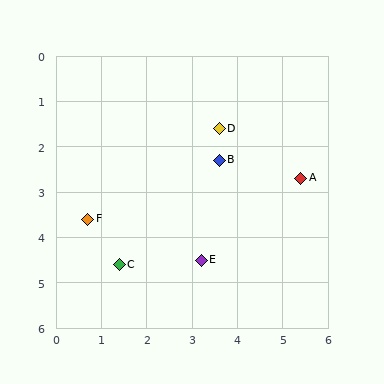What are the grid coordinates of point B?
Point B is at approximately (3.6, 2.3).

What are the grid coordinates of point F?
Point F is at approximately (0.7, 3.6).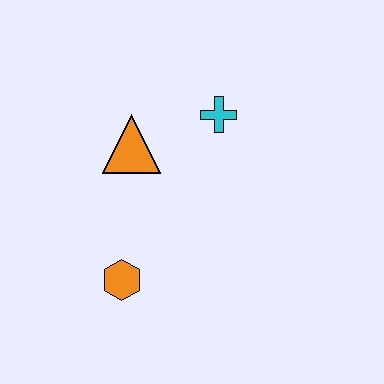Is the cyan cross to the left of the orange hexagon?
No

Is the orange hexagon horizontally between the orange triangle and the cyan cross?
No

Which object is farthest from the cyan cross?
The orange hexagon is farthest from the cyan cross.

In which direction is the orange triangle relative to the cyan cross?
The orange triangle is to the left of the cyan cross.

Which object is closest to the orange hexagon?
The orange triangle is closest to the orange hexagon.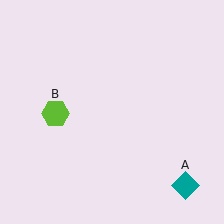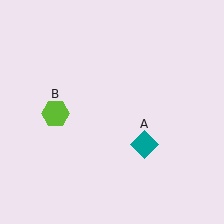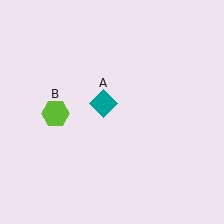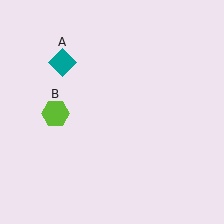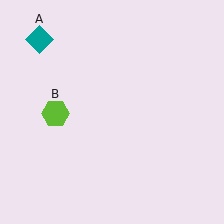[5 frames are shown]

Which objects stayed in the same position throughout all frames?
Lime hexagon (object B) remained stationary.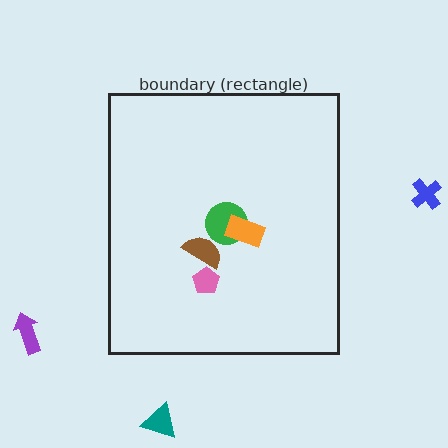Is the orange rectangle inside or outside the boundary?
Inside.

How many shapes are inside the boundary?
4 inside, 3 outside.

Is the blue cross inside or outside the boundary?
Outside.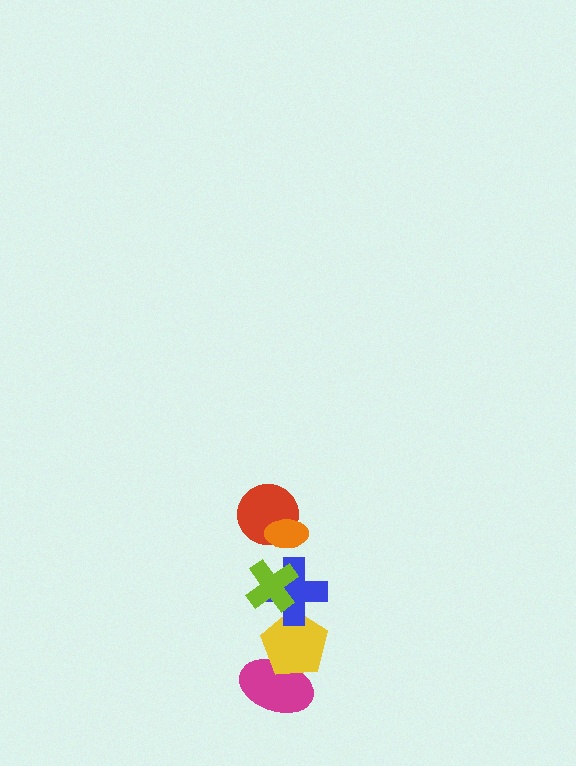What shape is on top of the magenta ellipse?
The yellow pentagon is on top of the magenta ellipse.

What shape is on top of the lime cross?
The red circle is on top of the lime cross.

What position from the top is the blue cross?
The blue cross is 4th from the top.